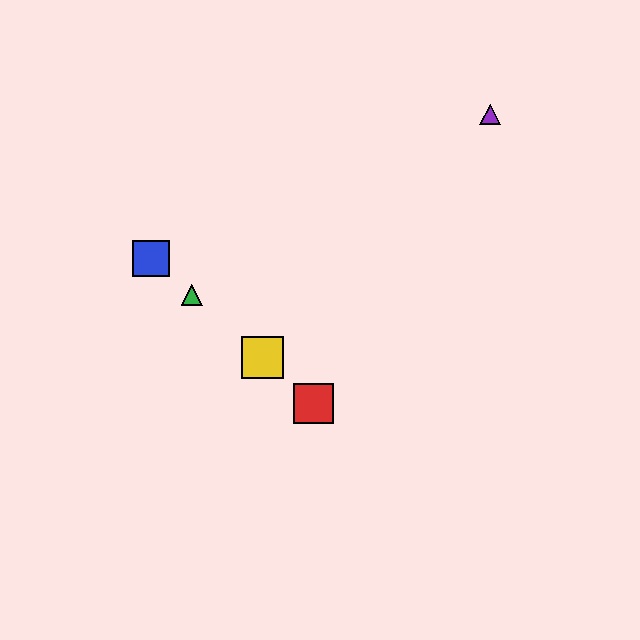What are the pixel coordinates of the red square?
The red square is at (314, 403).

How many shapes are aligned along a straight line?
4 shapes (the red square, the blue square, the green triangle, the yellow square) are aligned along a straight line.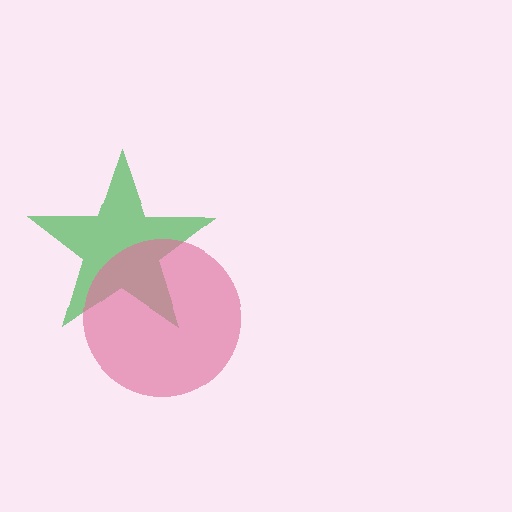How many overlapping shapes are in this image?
There are 2 overlapping shapes in the image.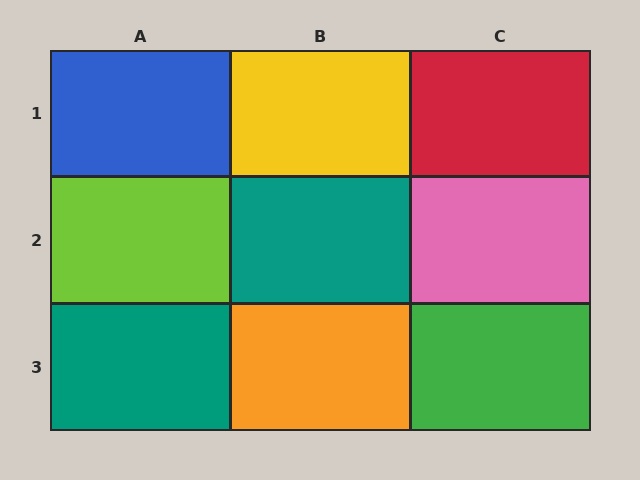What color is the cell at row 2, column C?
Pink.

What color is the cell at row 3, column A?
Teal.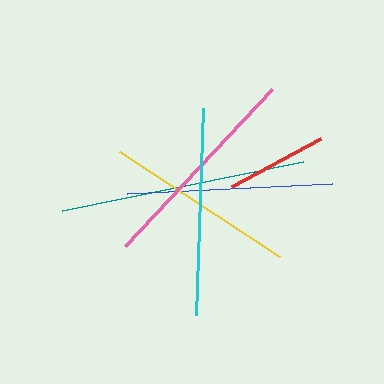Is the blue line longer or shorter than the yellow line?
The blue line is longer than the yellow line.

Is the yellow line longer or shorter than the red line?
The yellow line is longer than the red line.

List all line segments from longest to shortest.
From longest to shortest: teal, pink, cyan, blue, yellow, red.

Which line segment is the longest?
The teal line is the longest at approximately 245 pixels.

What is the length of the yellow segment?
The yellow segment is approximately 192 pixels long.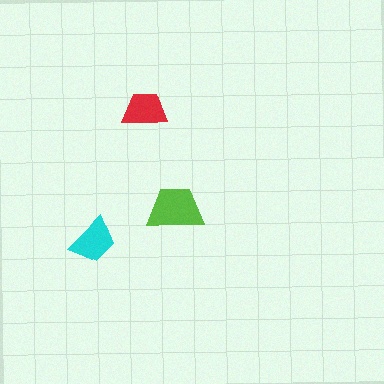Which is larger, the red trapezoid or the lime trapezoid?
The lime one.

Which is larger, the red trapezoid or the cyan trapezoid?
The cyan one.